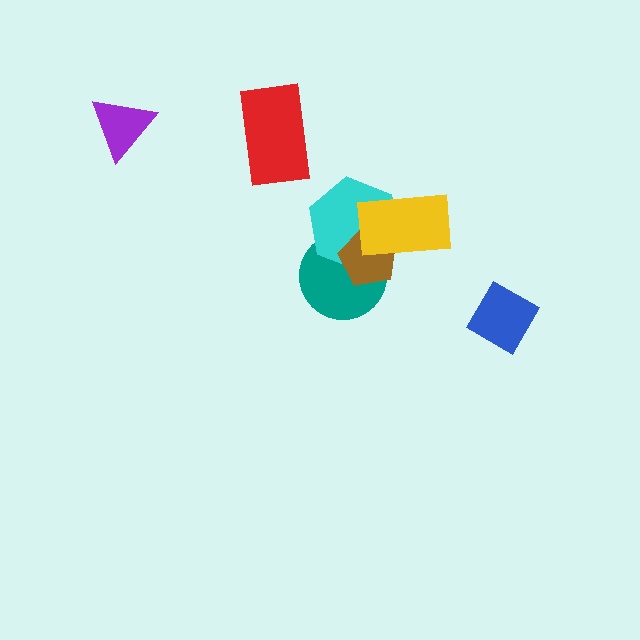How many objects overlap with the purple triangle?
0 objects overlap with the purple triangle.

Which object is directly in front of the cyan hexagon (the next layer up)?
The brown pentagon is directly in front of the cyan hexagon.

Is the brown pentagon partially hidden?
Yes, it is partially covered by another shape.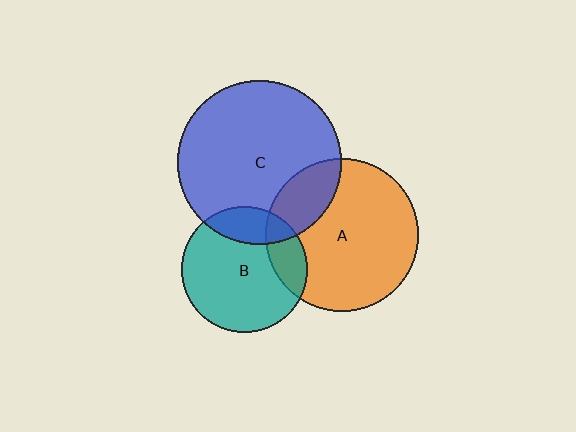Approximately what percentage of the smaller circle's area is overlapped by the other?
Approximately 20%.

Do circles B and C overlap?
Yes.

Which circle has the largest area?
Circle C (blue).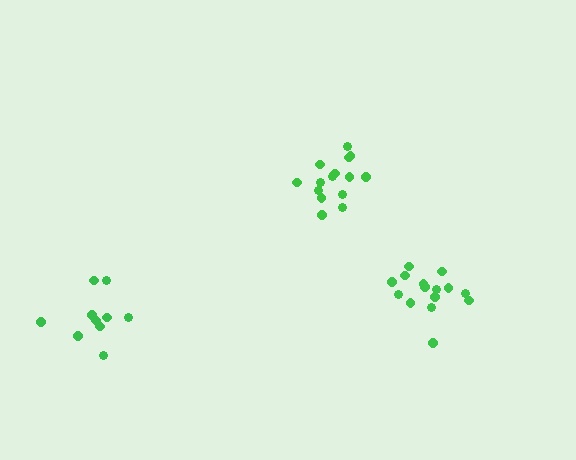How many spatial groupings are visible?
There are 3 spatial groupings.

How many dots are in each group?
Group 1: 15 dots, Group 2: 10 dots, Group 3: 15 dots (40 total).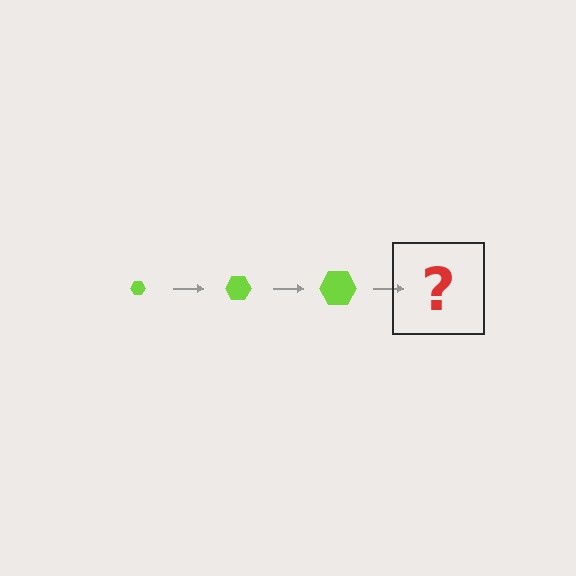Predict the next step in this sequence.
The next step is a lime hexagon, larger than the previous one.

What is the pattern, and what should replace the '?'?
The pattern is that the hexagon gets progressively larger each step. The '?' should be a lime hexagon, larger than the previous one.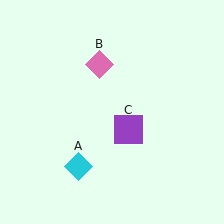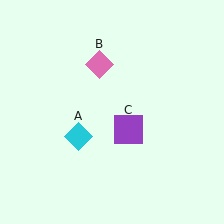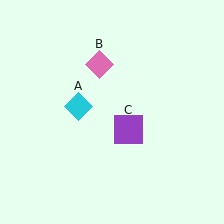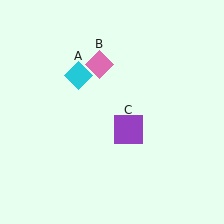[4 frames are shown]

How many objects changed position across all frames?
1 object changed position: cyan diamond (object A).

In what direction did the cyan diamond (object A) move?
The cyan diamond (object A) moved up.